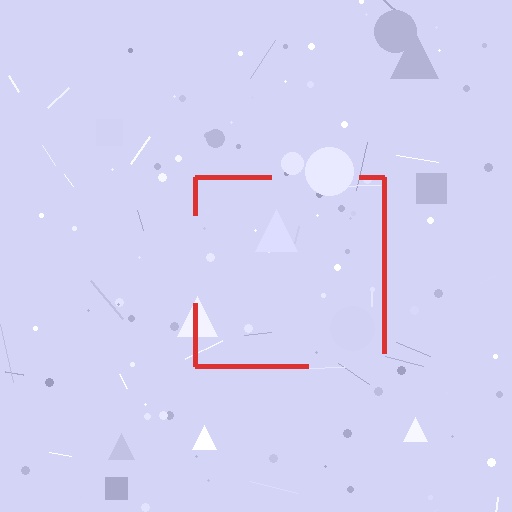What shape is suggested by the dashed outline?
The dashed outline suggests a square.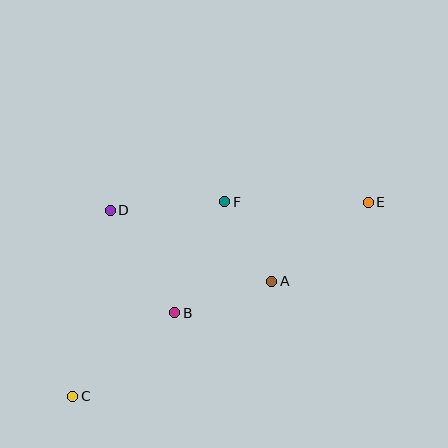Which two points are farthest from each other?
Points C and E are farthest from each other.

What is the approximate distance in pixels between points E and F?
The distance between E and F is approximately 143 pixels.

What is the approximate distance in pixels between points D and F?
The distance between D and F is approximately 115 pixels.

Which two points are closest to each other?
Points A and F are closest to each other.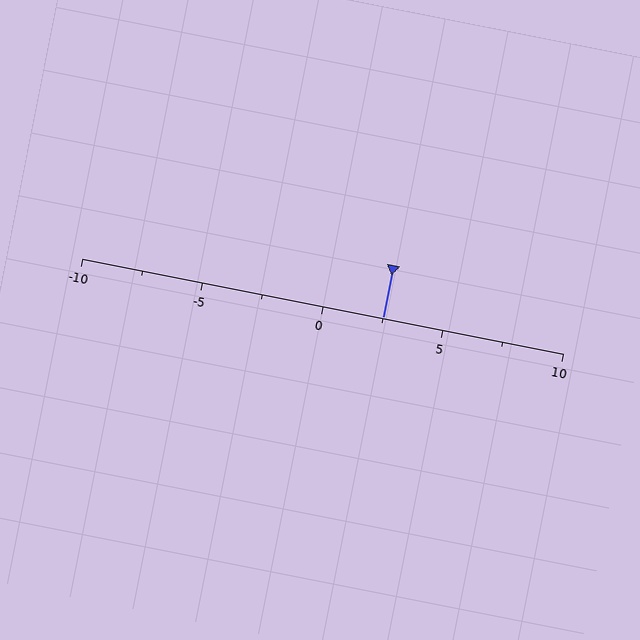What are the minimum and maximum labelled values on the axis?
The axis runs from -10 to 10.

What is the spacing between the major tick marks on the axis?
The major ticks are spaced 5 apart.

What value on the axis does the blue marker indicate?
The marker indicates approximately 2.5.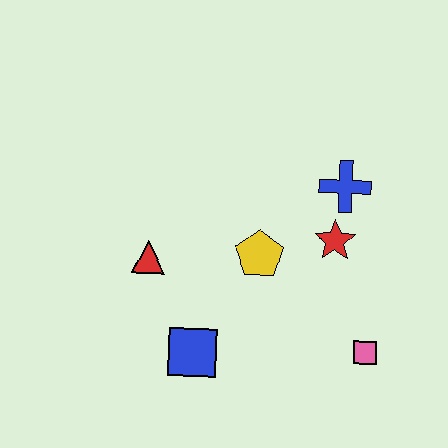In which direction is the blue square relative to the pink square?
The blue square is to the left of the pink square.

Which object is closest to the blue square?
The red triangle is closest to the blue square.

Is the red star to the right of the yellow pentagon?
Yes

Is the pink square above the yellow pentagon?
No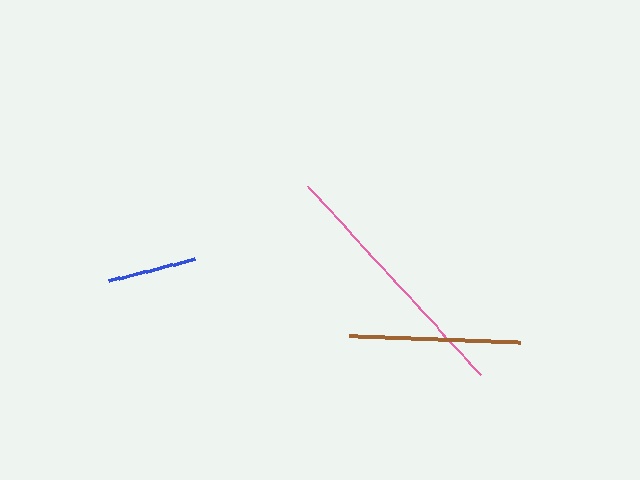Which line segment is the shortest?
The blue line is the shortest at approximately 89 pixels.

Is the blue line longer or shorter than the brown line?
The brown line is longer than the blue line.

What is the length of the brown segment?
The brown segment is approximately 171 pixels long.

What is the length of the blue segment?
The blue segment is approximately 89 pixels long.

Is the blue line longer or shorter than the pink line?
The pink line is longer than the blue line.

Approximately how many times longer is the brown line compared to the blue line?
The brown line is approximately 1.9 times the length of the blue line.